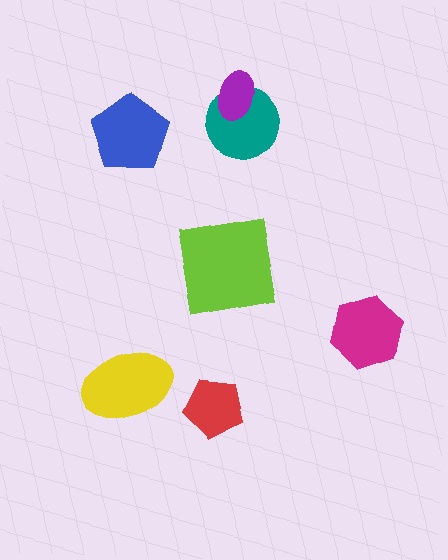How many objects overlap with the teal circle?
1 object overlaps with the teal circle.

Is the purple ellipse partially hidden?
No, no other shape covers it.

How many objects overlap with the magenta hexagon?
0 objects overlap with the magenta hexagon.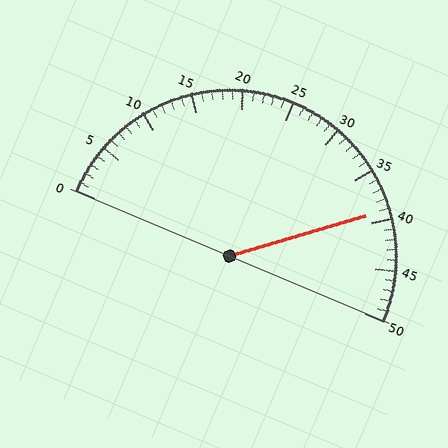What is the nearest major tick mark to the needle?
The nearest major tick mark is 40.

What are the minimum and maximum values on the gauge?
The gauge ranges from 0 to 50.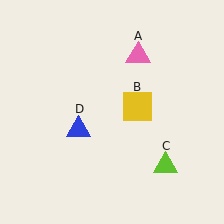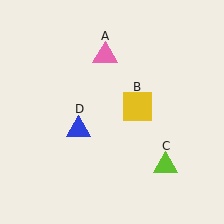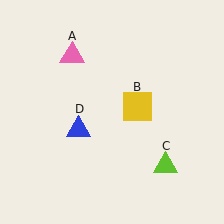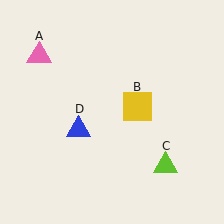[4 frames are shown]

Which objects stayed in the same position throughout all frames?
Yellow square (object B) and lime triangle (object C) and blue triangle (object D) remained stationary.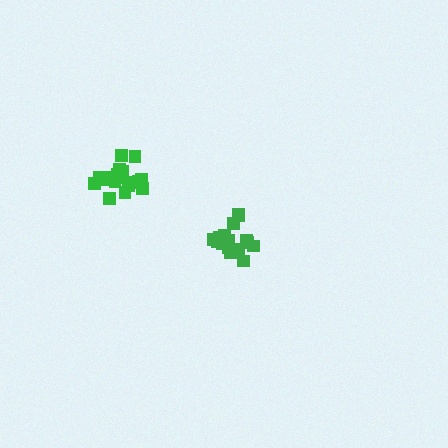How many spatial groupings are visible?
There are 2 spatial groupings.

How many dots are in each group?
Group 1: 18 dots, Group 2: 19 dots (37 total).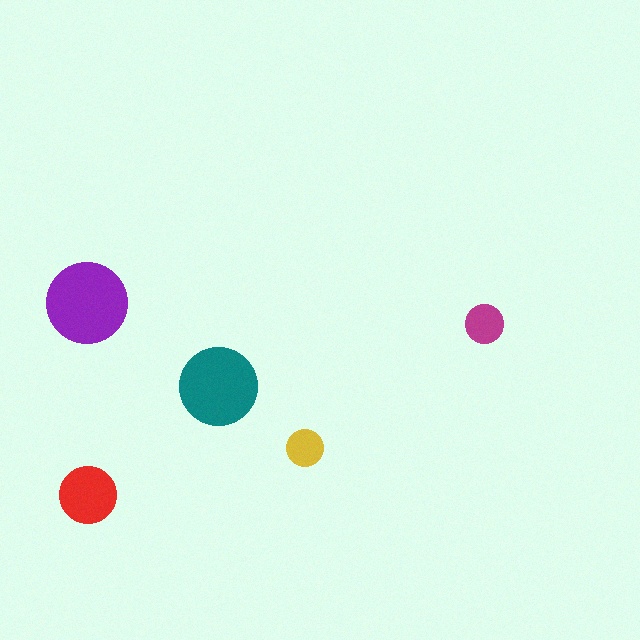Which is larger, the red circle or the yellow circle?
The red one.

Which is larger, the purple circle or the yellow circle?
The purple one.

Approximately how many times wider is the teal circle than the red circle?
About 1.5 times wider.